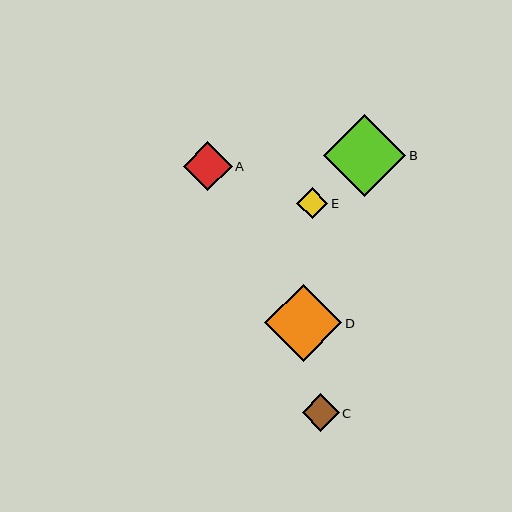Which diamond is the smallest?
Diamond E is the smallest with a size of approximately 31 pixels.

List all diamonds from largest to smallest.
From largest to smallest: B, D, A, C, E.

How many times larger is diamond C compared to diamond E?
Diamond C is approximately 1.2 times the size of diamond E.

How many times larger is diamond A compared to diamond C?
Diamond A is approximately 1.3 times the size of diamond C.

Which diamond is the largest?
Diamond B is the largest with a size of approximately 82 pixels.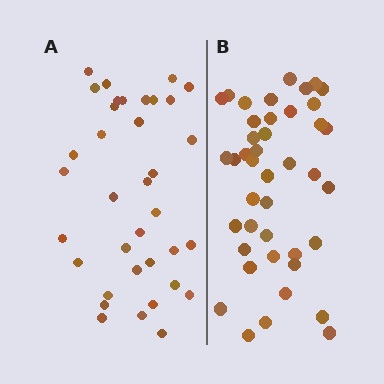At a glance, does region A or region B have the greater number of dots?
Region B (the right region) has more dots.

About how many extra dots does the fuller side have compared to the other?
Region B has about 6 more dots than region A.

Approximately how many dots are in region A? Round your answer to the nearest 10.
About 40 dots. (The exact count is 36, which rounds to 40.)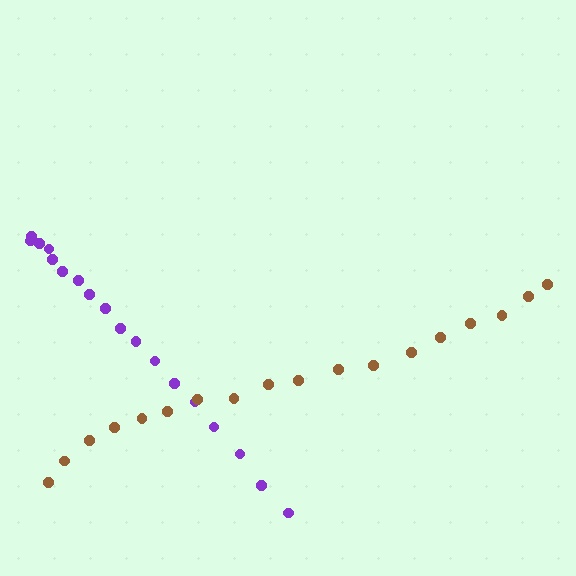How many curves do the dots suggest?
There are 2 distinct paths.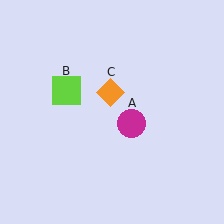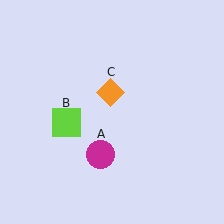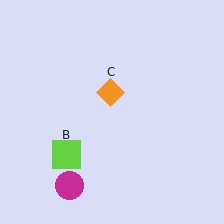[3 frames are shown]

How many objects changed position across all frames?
2 objects changed position: magenta circle (object A), lime square (object B).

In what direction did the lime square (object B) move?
The lime square (object B) moved down.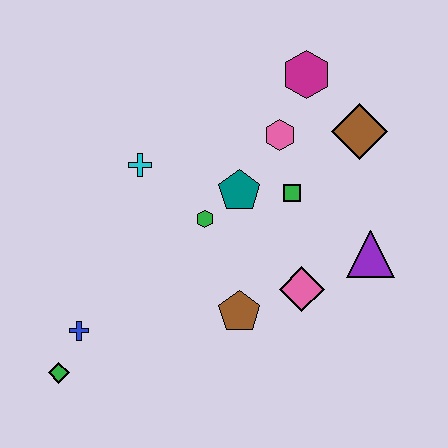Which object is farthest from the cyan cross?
The purple triangle is farthest from the cyan cross.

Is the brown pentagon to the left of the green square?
Yes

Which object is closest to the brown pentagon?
The pink diamond is closest to the brown pentagon.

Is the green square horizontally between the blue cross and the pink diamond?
Yes